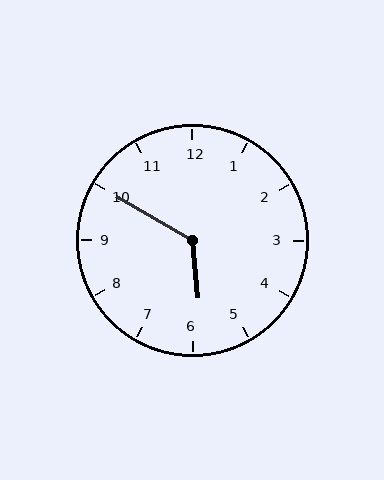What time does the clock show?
5:50.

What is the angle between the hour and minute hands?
Approximately 125 degrees.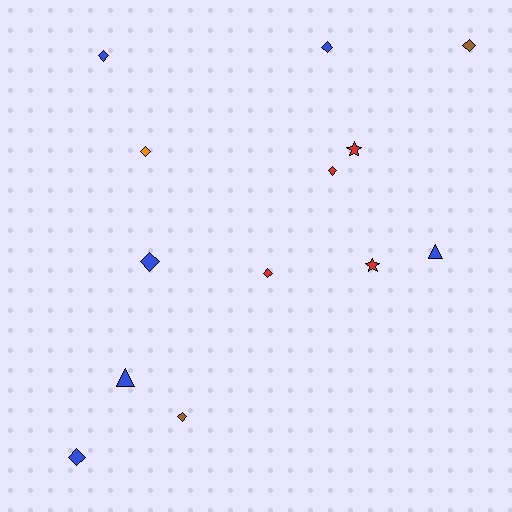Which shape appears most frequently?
Diamond, with 9 objects.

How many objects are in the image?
There are 13 objects.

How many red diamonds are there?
There are 2 red diamonds.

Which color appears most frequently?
Blue, with 6 objects.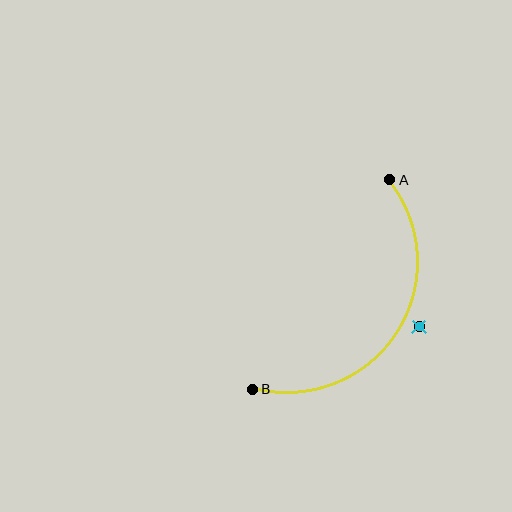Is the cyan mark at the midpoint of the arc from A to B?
No — the cyan mark does not lie on the arc at all. It sits slightly outside the curve.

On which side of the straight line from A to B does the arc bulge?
The arc bulges to the right of the straight line connecting A and B.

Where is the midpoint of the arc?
The arc midpoint is the point on the curve farthest from the straight line joining A and B. It sits to the right of that line.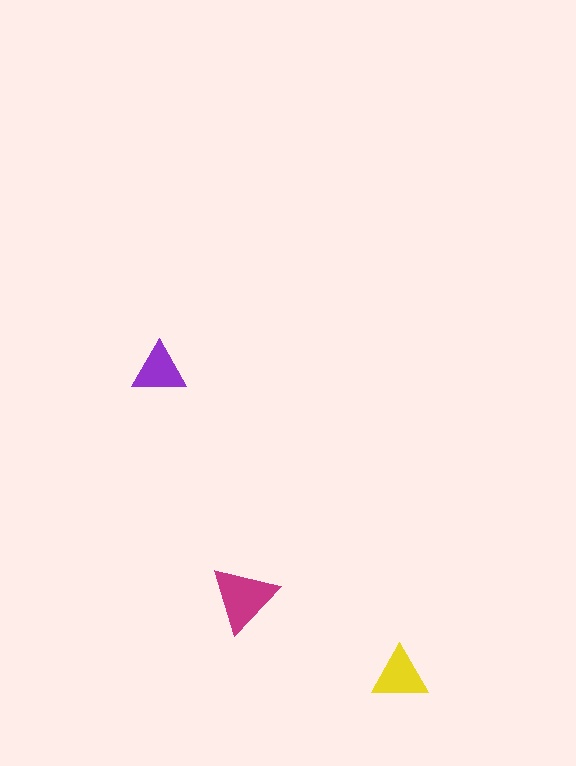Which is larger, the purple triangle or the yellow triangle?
The yellow one.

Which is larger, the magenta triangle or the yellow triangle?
The magenta one.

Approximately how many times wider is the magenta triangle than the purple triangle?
About 1.5 times wider.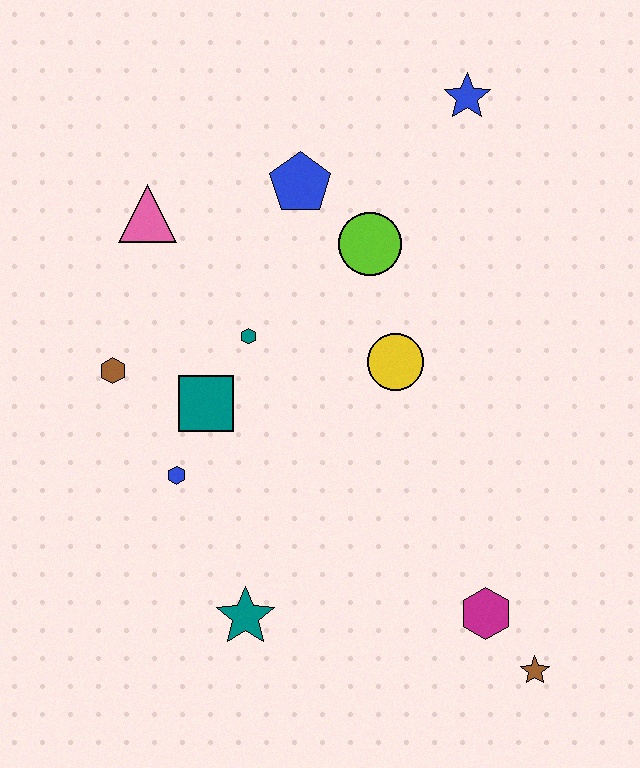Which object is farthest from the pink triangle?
The brown star is farthest from the pink triangle.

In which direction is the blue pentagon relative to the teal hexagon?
The blue pentagon is above the teal hexagon.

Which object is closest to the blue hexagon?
The teal square is closest to the blue hexagon.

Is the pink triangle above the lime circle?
Yes